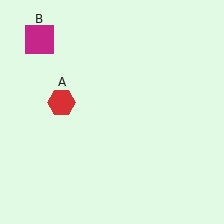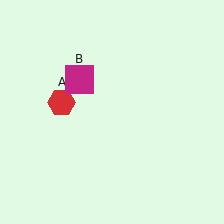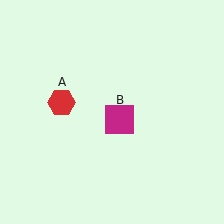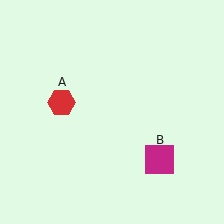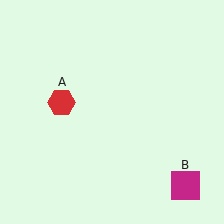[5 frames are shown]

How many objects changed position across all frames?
1 object changed position: magenta square (object B).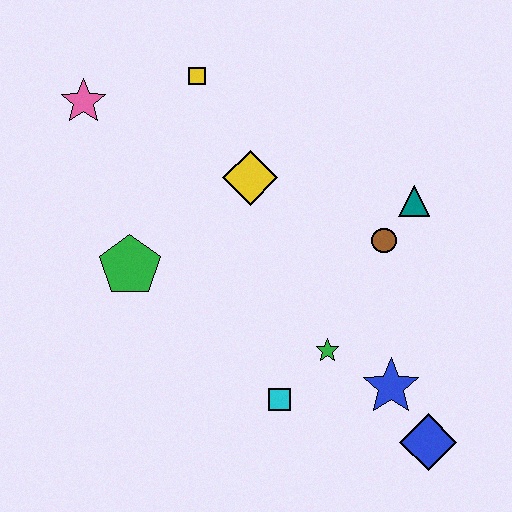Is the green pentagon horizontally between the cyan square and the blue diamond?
No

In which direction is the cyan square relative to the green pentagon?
The cyan square is to the right of the green pentagon.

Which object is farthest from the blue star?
The pink star is farthest from the blue star.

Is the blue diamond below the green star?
Yes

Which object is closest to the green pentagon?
The yellow diamond is closest to the green pentagon.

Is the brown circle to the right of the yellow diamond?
Yes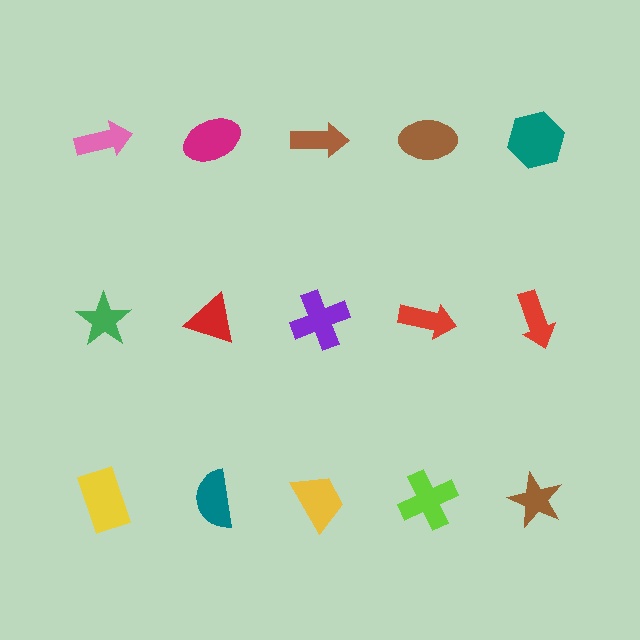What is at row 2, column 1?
A green star.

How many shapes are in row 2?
5 shapes.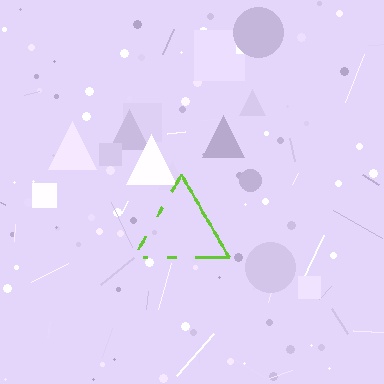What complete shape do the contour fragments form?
The contour fragments form a triangle.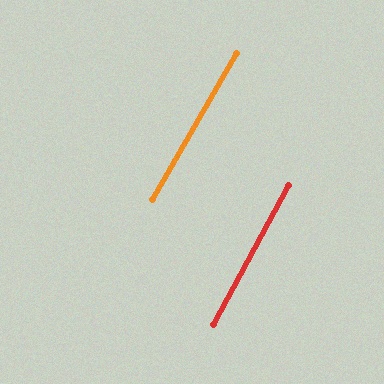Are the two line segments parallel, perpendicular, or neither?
Parallel — their directions differ by only 1.6°.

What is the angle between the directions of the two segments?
Approximately 2 degrees.